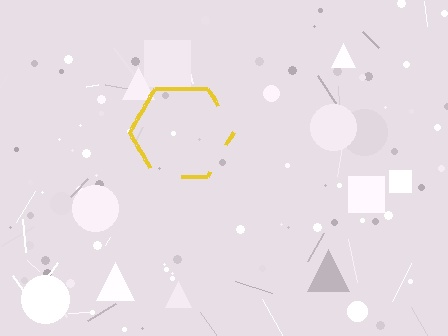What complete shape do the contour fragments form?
The contour fragments form a hexagon.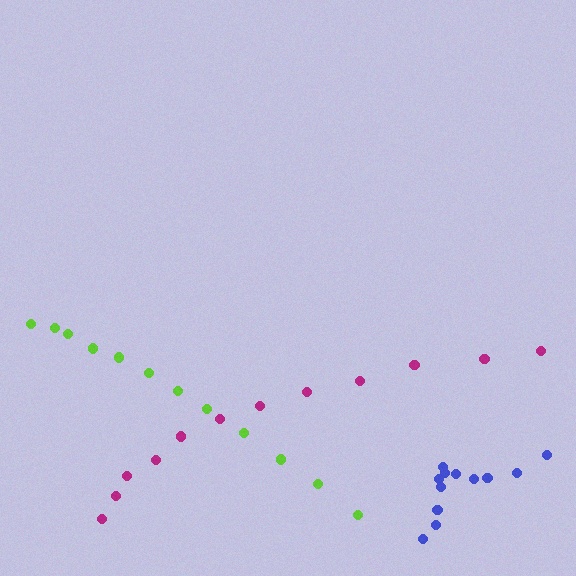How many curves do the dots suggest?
There are 3 distinct paths.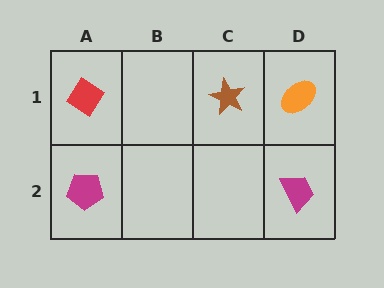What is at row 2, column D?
A magenta trapezoid.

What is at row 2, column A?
A magenta pentagon.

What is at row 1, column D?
An orange ellipse.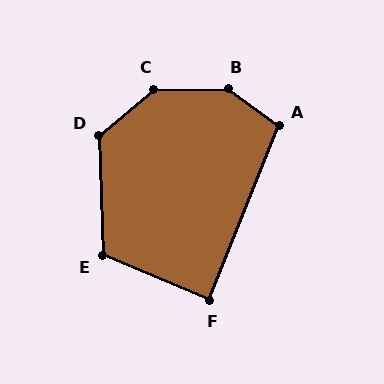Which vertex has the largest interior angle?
B, at approximately 143 degrees.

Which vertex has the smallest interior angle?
F, at approximately 89 degrees.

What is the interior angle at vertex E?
Approximately 115 degrees (obtuse).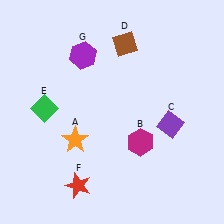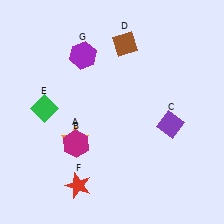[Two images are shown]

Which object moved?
The magenta hexagon (B) moved left.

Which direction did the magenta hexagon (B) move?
The magenta hexagon (B) moved left.